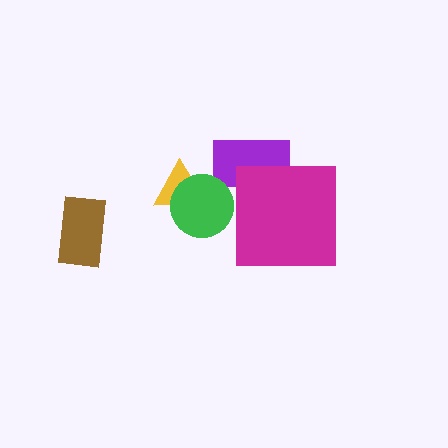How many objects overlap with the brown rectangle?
0 objects overlap with the brown rectangle.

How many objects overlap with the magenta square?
1 object overlaps with the magenta square.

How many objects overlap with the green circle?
1 object overlaps with the green circle.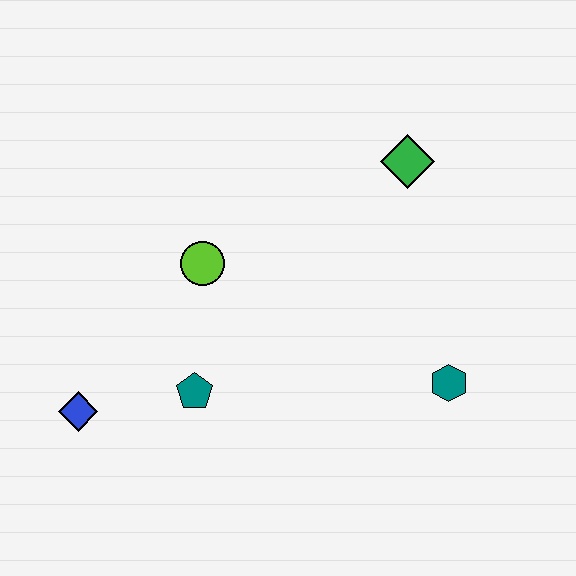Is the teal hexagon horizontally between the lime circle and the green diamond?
No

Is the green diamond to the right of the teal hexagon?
No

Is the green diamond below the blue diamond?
No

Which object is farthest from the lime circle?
The teal hexagon is farthest from the lime circle.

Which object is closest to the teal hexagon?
The green diamond is closest to the teal hexagon.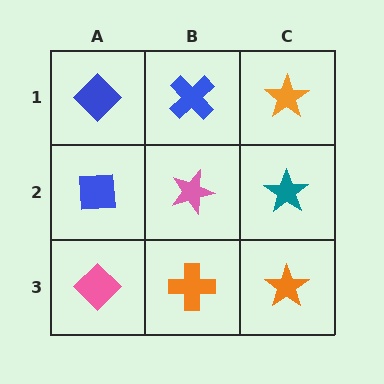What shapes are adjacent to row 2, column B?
A blue cross (row 1, column B), an orange cross (row 3, column B), a blue square (row 2, column A), a teal star (row 2, column C).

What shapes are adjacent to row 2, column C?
An orange star (row 1, column C), an orange star (row 3, column C), a pink star (row 2, column B).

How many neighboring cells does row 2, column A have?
3.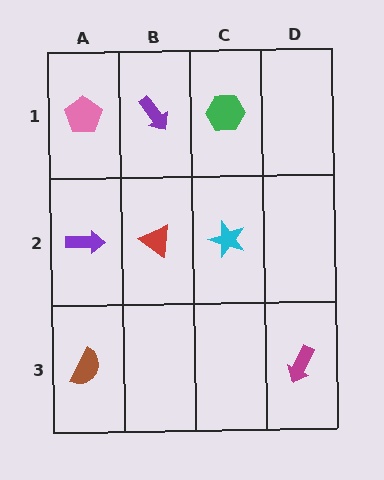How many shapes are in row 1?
3 shapes.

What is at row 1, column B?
A purple arrow.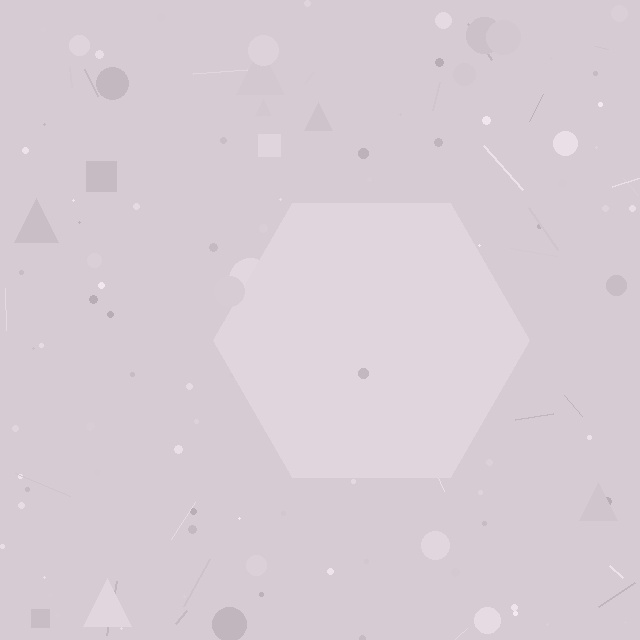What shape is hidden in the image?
A hexagon is hidden in the image.